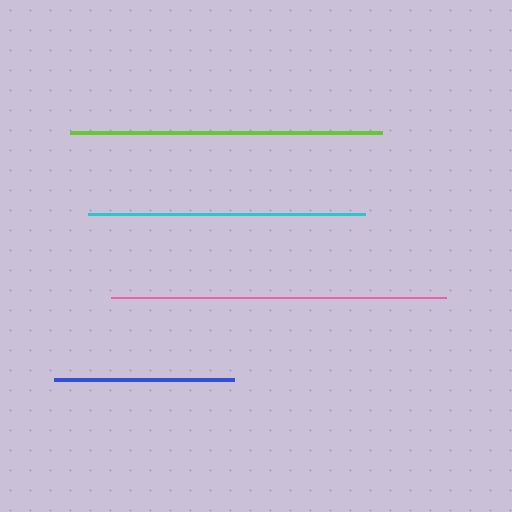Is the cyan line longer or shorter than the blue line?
The cyan line is longer than the blue line.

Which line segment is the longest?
The pink line is the longest at approximately 335 pixels.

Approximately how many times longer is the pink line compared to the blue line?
The pink line is approximately 1.9 times the length of the blue line.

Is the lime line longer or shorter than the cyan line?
The lime line is longer than the cyan line.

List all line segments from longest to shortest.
From longest to shortest: pink, lime, cyan, blue.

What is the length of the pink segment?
The pink segment is approximately 335 pixels long.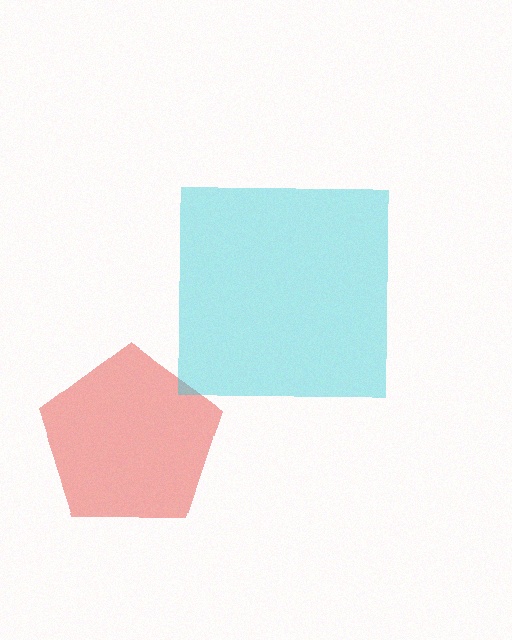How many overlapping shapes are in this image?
There are 2 overlapping shapes in the image.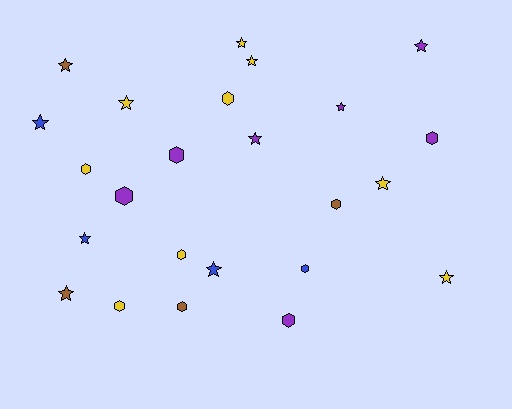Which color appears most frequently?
Yellow, with 9 objects.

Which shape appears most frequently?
Star, with 13 objects.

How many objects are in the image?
There are 24 objects.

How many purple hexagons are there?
There are 4 purple hexagons.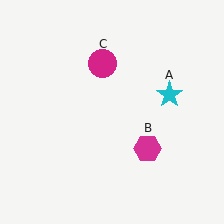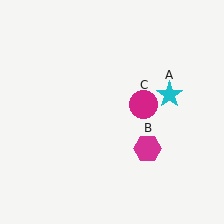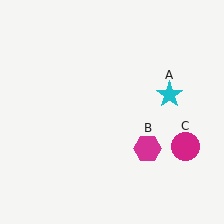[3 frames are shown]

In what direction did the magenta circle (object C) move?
The magenta circle (object C) moved down and to the right.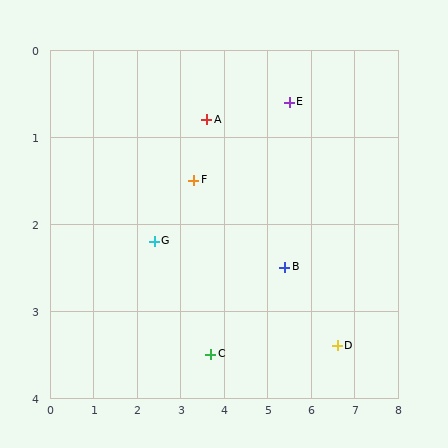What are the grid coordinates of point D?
Point D is at approximately (6.6, 3.4).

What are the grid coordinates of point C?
Point C is at approximately (3.7, 3.5).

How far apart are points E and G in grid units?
Points E and G are about 3.5 grid units apart.